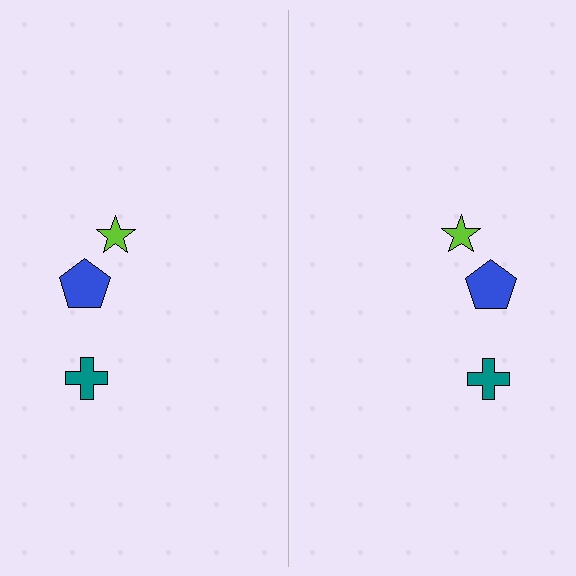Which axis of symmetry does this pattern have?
The pattern has a vertical axis of symmetry running through the center of the image.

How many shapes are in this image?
There are 6 shapes in this image.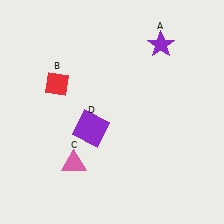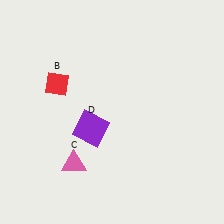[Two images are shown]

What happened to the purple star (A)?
The purple star (A) was removed in Image 2. It was in the top-right area of Image 1.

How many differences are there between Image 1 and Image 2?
There is 1 difference between the two images.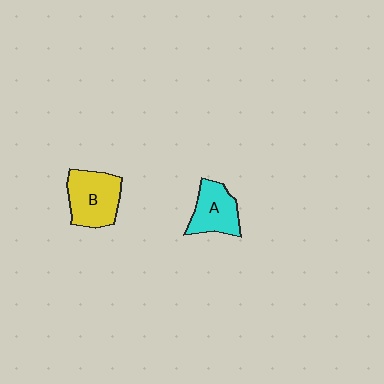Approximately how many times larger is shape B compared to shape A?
Approximately 1.2 times.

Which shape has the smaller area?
Shape A (cyan).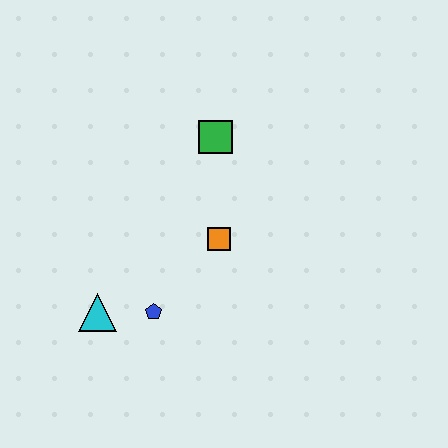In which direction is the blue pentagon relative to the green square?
The blue pentagon is below the green square.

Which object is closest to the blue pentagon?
The cyan triangle is closest to the blue pentagon.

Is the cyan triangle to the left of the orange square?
Yes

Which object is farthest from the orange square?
The cyan triangle is farthest from the orange square.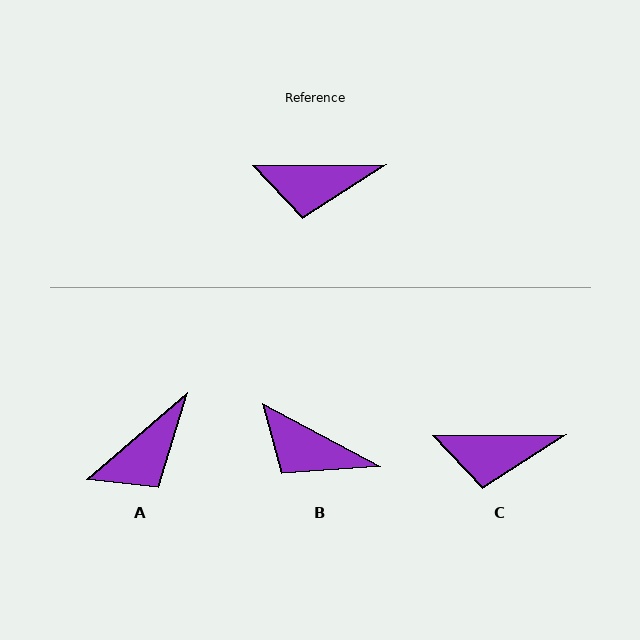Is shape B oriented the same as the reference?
No, it is off by about 28 degrees.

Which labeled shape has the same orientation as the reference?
C.